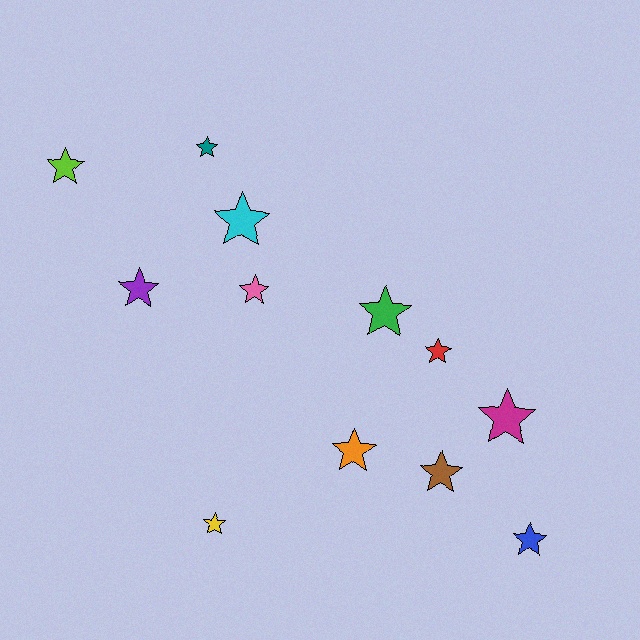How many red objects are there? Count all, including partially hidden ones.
There is 1 red object.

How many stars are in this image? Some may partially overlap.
There are 12 stars.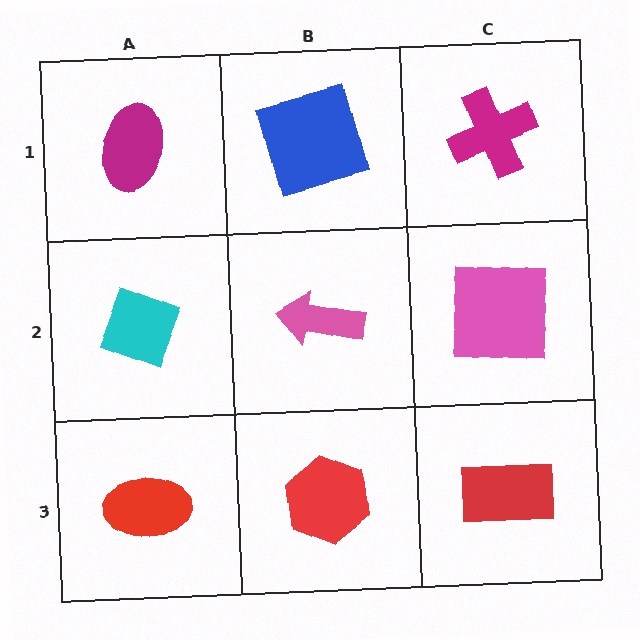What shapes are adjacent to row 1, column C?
A pink square (row 2, column C), a blue square (row 1, column B).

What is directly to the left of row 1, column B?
A magenta ellipse.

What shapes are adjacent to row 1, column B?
A pink arrow (row 2, column B), a magenta ellipse (row 1, column A), a magenta cross (row 1, column C).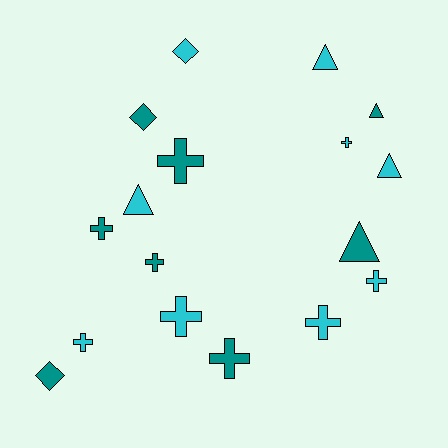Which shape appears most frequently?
Cross, with 9 objects.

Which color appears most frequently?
Cyan, with 9 objects.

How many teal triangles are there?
There are 2 teal triangles.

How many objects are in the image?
There are 17 objects.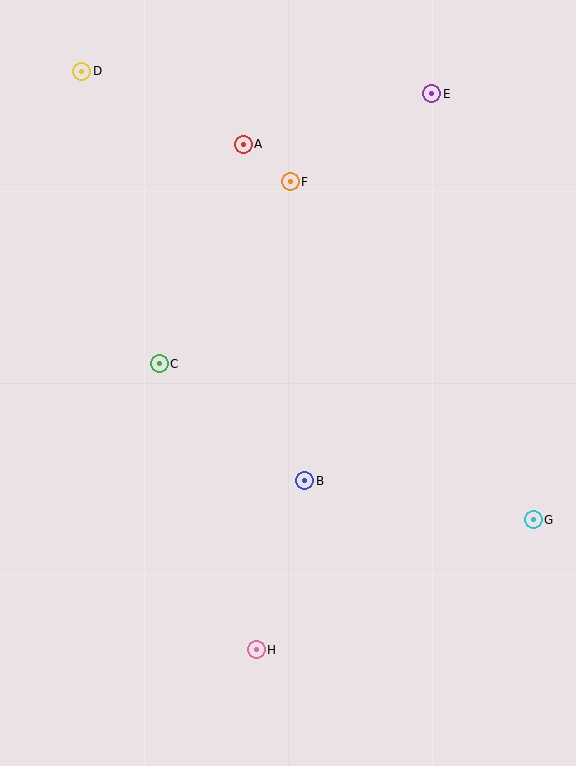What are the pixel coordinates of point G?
Point G is at (533, 520).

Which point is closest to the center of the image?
Point B at (305, 481) is closest to the center.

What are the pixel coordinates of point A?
Point A is at (243, 144).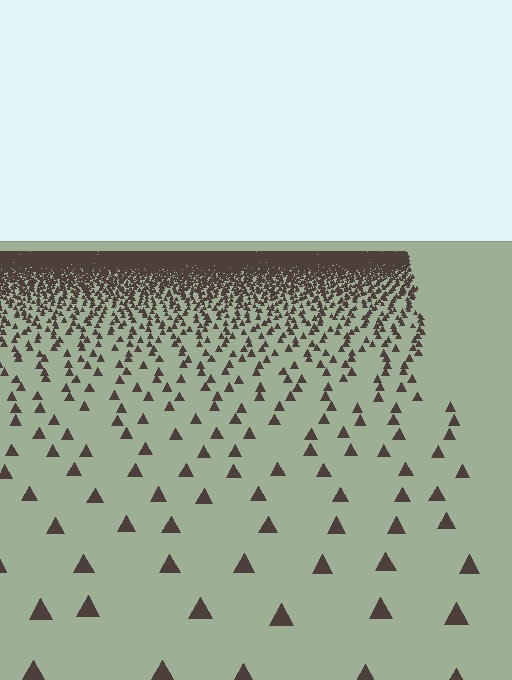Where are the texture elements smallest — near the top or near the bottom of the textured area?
Near the top.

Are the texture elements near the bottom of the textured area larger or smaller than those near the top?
Larger. Near the bottom, elements are closer to the viewer and appear at a bigger on-screen size.